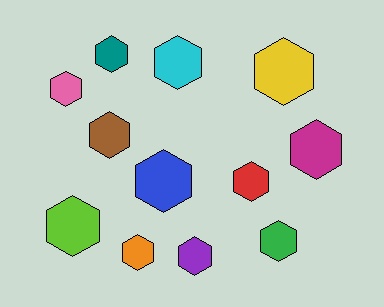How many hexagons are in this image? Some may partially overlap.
There are 12 hexagons.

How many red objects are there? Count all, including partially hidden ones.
There is 1 red object.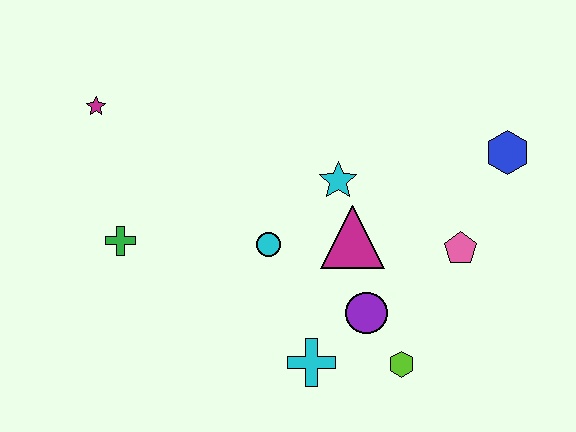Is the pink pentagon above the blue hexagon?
No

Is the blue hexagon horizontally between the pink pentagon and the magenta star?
No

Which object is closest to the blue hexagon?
The pink pentagon is closest to the blue hexagon.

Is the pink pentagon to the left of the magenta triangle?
No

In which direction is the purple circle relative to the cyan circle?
The purple circle is to the right of the cyan circle.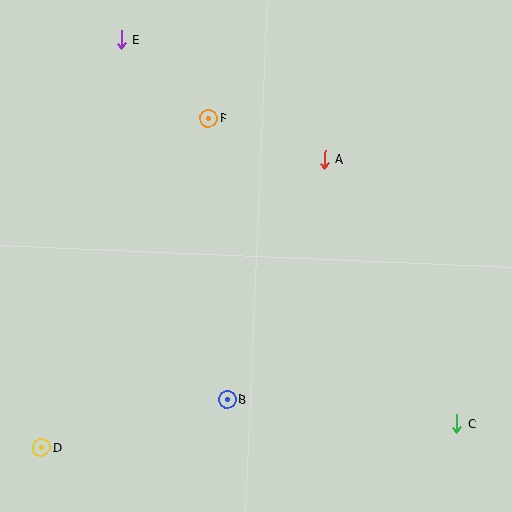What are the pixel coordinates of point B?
Point B is at (227, 399).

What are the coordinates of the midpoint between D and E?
The midpoint between D and E is at (81, 243).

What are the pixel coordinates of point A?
Point A is at (324, 159).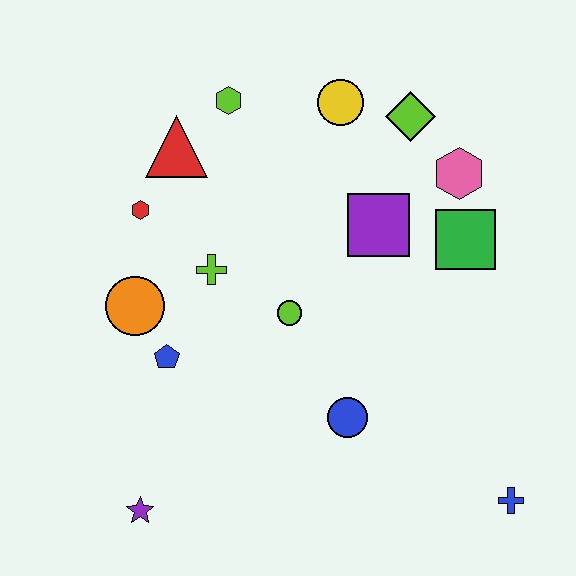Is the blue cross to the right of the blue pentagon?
Yes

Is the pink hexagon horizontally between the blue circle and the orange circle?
No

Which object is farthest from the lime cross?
The blue cross is farthest from the lime cross.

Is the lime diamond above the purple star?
Yes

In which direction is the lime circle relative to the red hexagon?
The lime circle is to the right of the red hexagon.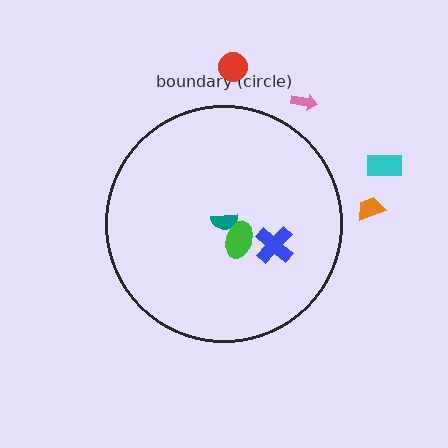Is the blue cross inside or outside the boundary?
Inside.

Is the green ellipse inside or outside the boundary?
Inside.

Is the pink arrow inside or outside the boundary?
Outside.